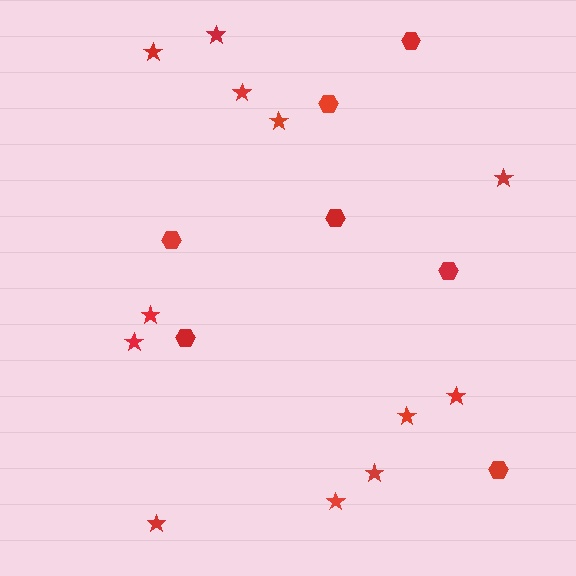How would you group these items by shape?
There are 2 groups: one group of hexagons (7) and one group of stars (12).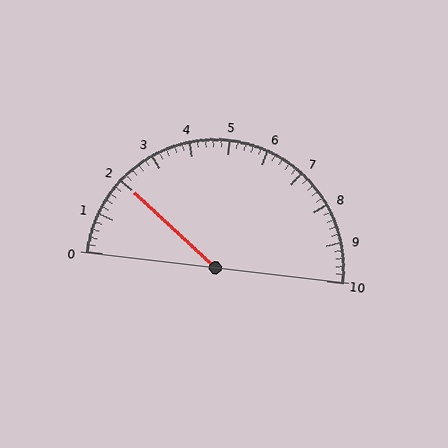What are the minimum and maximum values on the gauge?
The gauge ranges from 0 to 10.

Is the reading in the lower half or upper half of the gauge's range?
The reading is in the lower half of the range (0 to 10).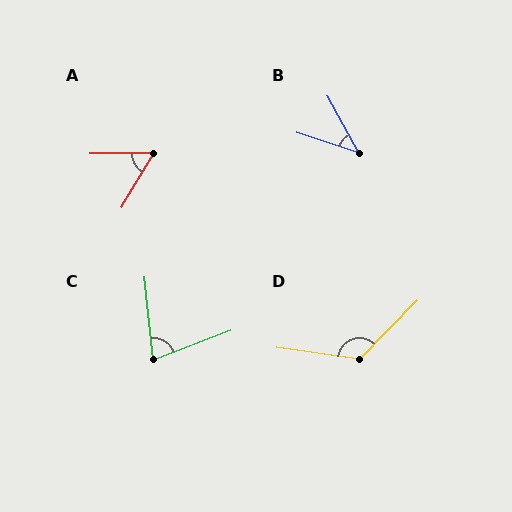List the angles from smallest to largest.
B (43°), A (59°), C (75°), D (126°).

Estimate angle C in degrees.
Approximately 75 degrees.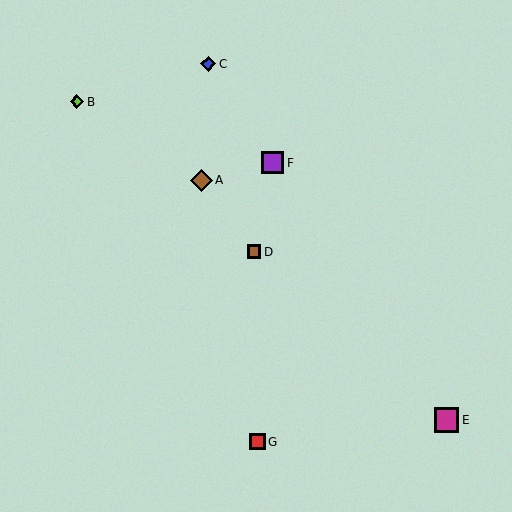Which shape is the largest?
The magenta square (labeled E) is the largest.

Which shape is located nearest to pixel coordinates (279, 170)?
The purple square (labeled F) at (272, 163) is nearest to that location.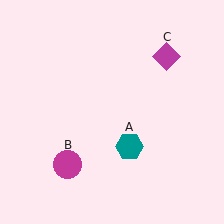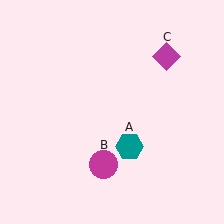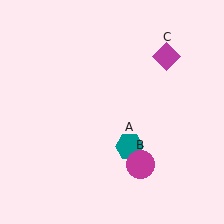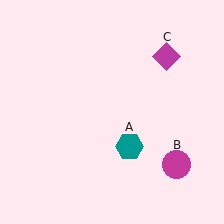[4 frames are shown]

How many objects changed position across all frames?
1 object changed position: magenta circle (object B).